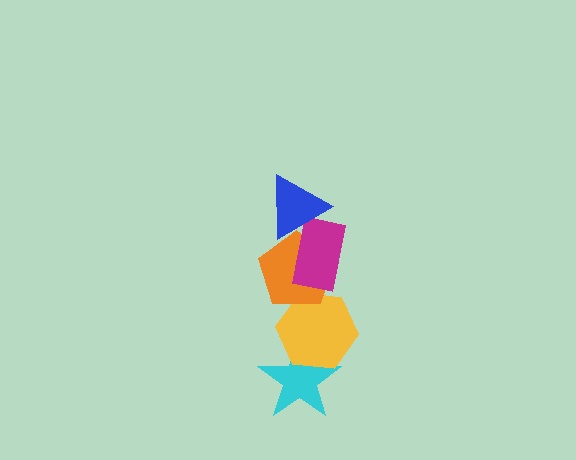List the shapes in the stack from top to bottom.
From top to bottom: the blue triangle, the magenta rectangle, the orange pentagon, the yellow hexagon, the cyan star.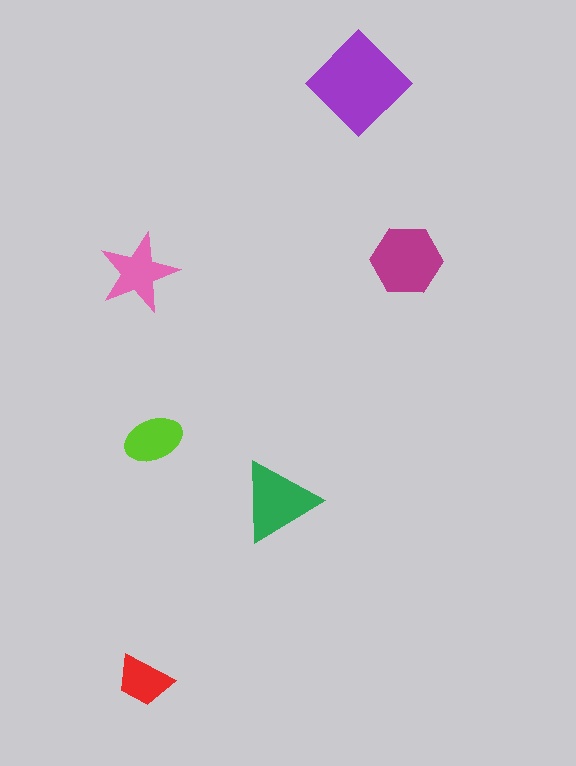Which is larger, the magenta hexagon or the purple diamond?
The purple diamond.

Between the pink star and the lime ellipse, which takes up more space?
The pink star.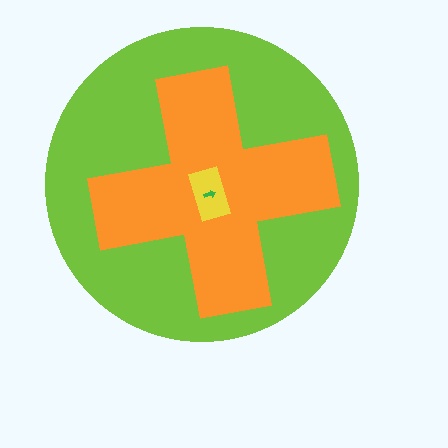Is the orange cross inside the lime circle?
Yes.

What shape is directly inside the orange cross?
The yellow rectangle.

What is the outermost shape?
The lime circle.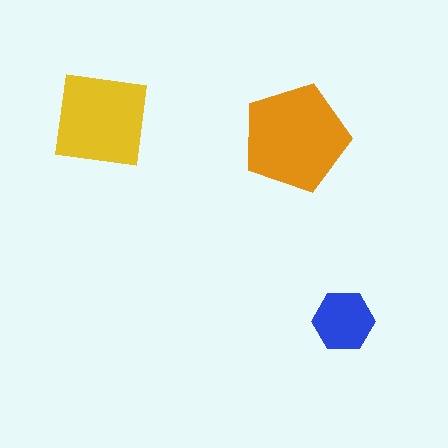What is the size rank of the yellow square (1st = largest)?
2nd.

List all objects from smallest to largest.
The blue hexagon, the yellow square, the orange pentagon.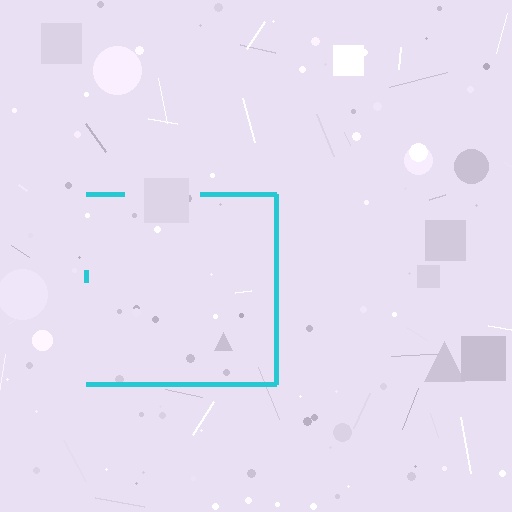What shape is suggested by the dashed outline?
The dashed outline suggests a square.